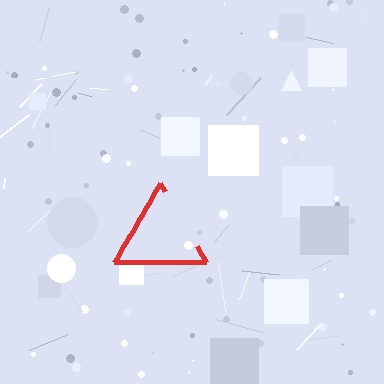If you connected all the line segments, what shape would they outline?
They would outline a triangle.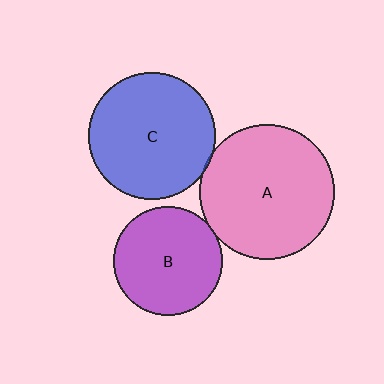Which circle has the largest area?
Circle A (pink).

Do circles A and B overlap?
Yes.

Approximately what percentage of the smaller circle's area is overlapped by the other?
Approximately 5%.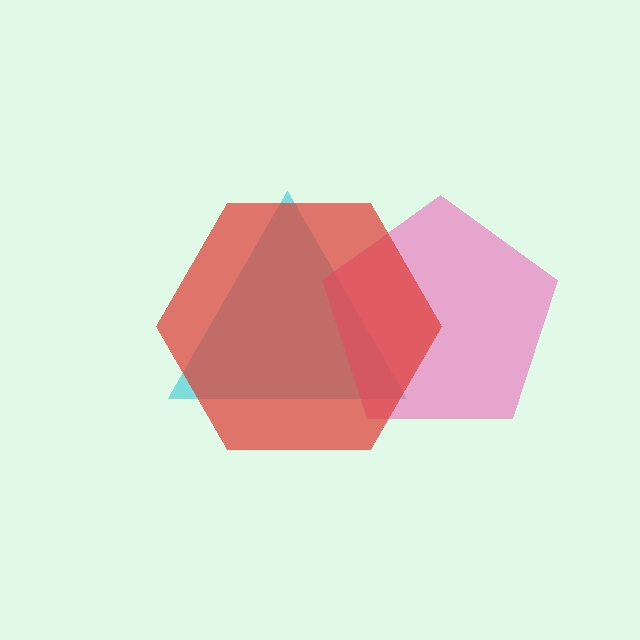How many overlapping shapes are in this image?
There are 3 overlapping shapes in the image.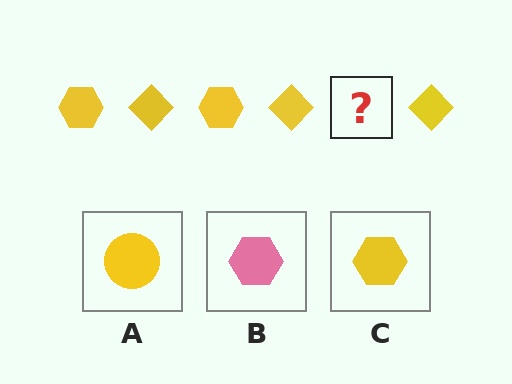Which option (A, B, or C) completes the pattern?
C.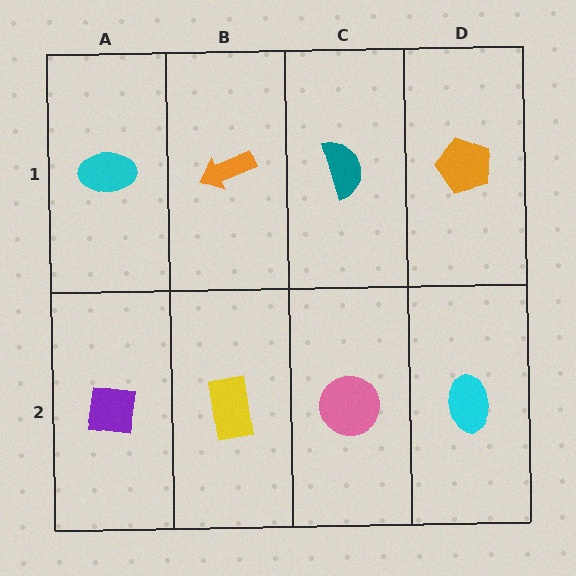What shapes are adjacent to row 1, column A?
A purple square (row 2, column A), an orange arrow (row 1, column B).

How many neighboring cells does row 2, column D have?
2.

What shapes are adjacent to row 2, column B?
An orange arrow (row 1, column B), a purple square (row 2, column A), a pink circle (row 2, column C).